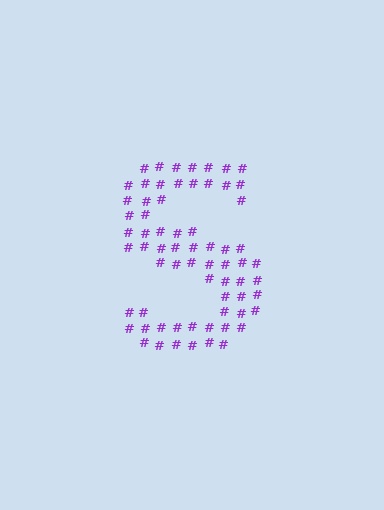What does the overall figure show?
The overall figure shows the letter S.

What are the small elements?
The small elements are hash symbols.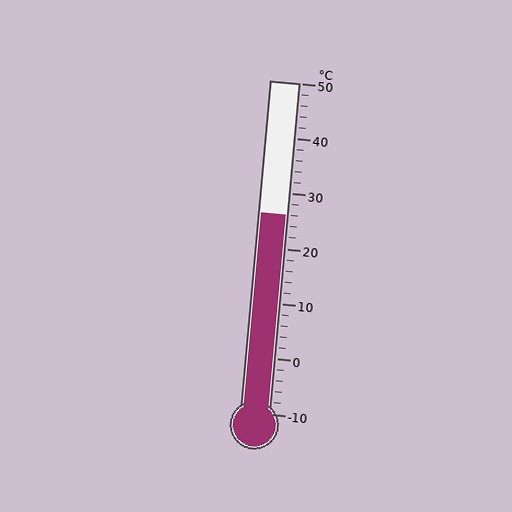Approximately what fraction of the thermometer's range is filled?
The thermometer is filled to approximately 60% of its range.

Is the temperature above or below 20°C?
The temperature is above 20°C.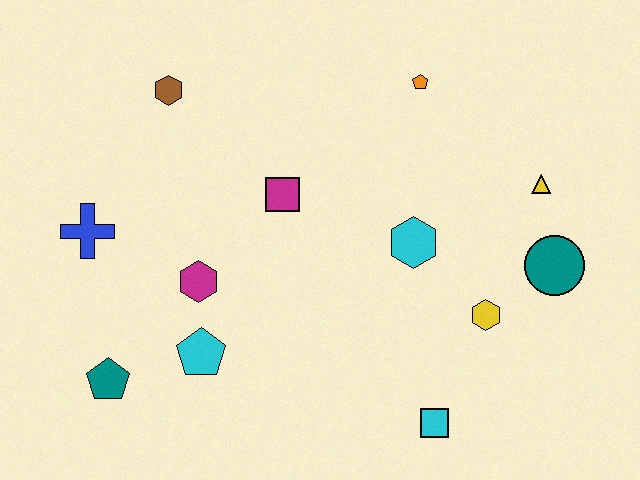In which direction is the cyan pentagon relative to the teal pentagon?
The cyan pentagon is to the right of the teal pentagon.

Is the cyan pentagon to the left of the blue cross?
No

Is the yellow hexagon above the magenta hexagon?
No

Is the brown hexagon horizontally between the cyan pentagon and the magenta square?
No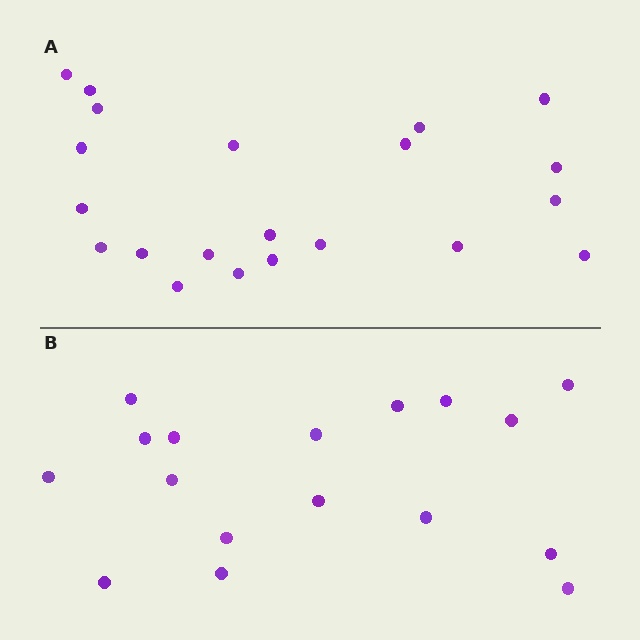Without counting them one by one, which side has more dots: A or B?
Region A (the top region) has more dots.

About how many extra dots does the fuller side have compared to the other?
Region A has about 4 more dots than region B.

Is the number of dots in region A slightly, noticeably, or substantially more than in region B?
Region A has only slightly more — the two regions are fairly close. The ratio is roughly 1.2 to 1.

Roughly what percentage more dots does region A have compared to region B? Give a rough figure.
About 25% more.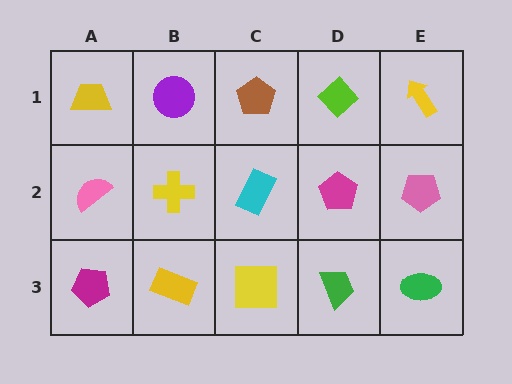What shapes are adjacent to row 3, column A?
A pink semicircle (row 2, column A), a yellow rectangle (row 3, column B).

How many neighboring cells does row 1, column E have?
2.